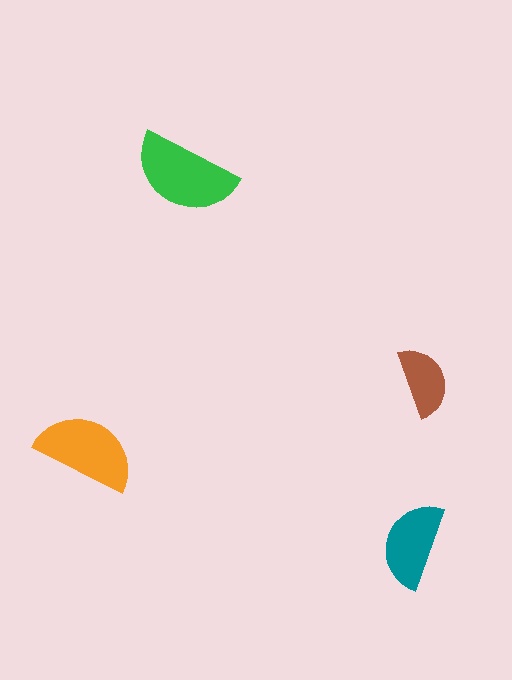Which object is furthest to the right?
The brown semicircle is rightmost.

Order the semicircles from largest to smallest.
the green one, the orange one, the teal one, the brown one.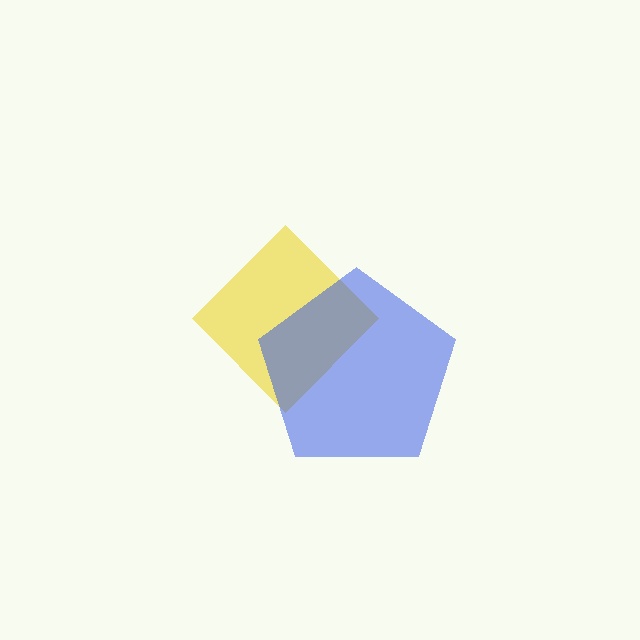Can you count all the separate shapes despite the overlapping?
Yes, there are 2 separate shapes.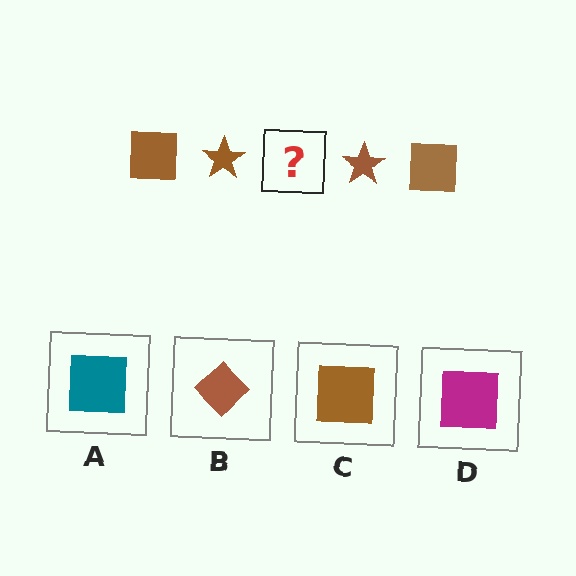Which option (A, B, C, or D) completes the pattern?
C.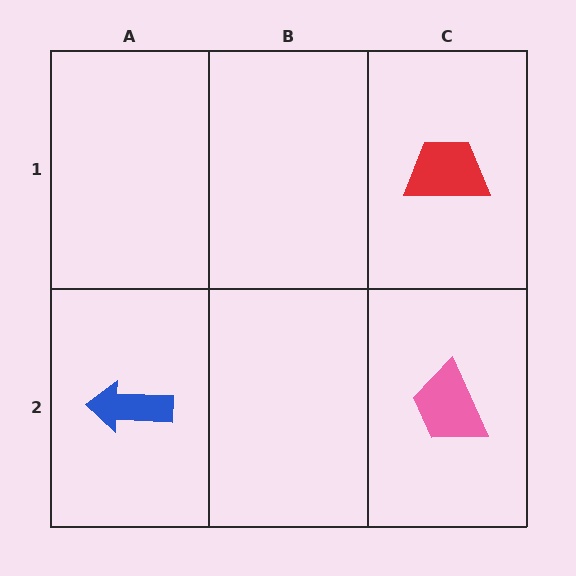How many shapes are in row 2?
2 shapes.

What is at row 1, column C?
A red trapezoid.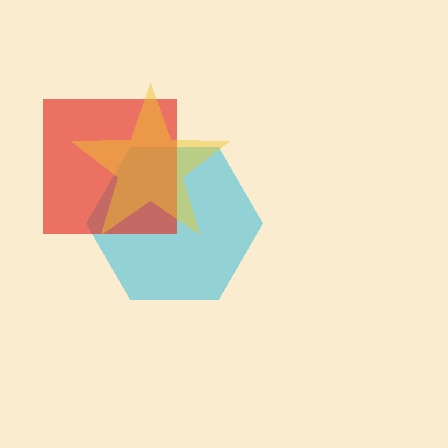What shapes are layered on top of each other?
The layered shapes are: a cyan hexagon, a red square, a yellow star.